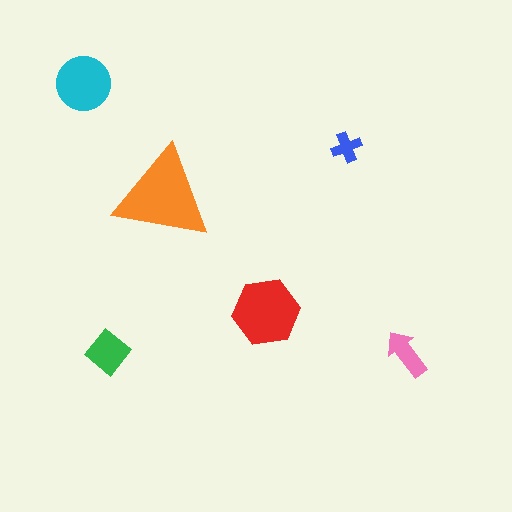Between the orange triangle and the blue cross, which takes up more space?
The orange triangle.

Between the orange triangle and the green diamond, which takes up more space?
The orange triangle.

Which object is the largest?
The orange triangle.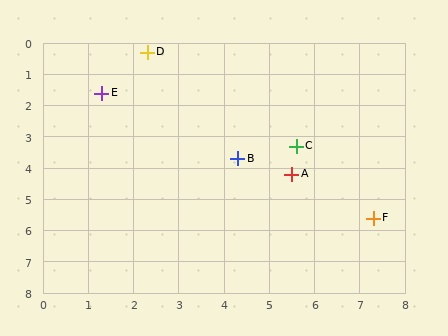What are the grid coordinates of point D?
Point D is at approximately (2.3, 0.3).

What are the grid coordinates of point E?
Point E is at approximately (1.3, 1.6).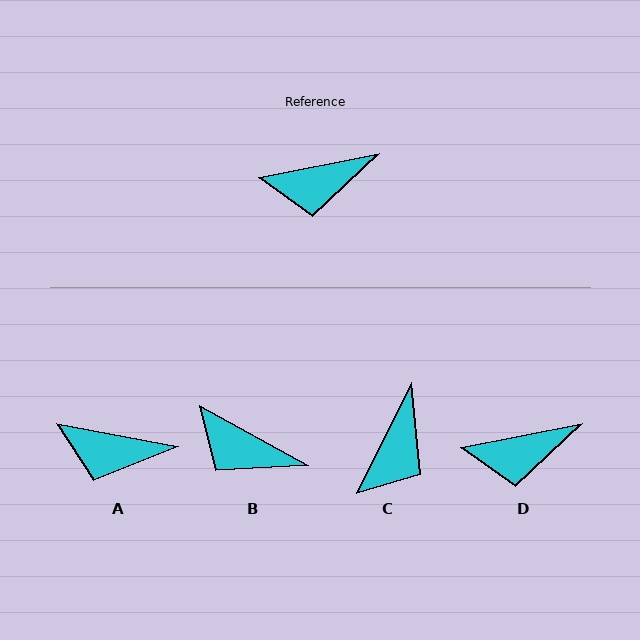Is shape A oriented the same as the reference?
No, it is off by about 22 degrees.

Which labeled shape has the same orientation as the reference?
D.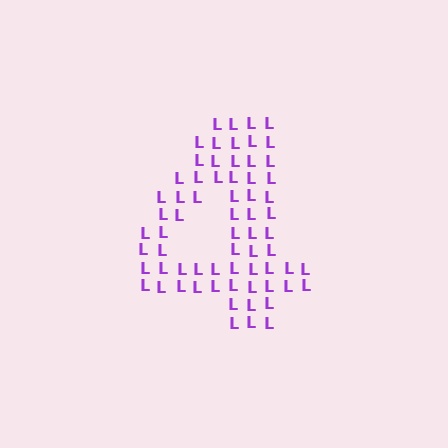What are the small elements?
The small elements are letter L's.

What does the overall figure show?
The overall figure shows the digit 4.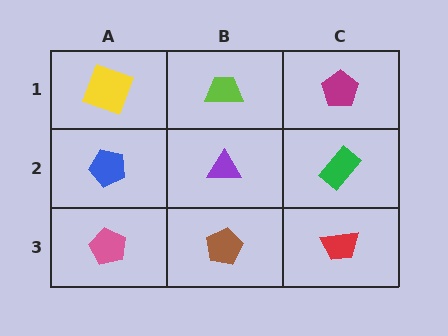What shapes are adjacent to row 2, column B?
A lime trapezoid (row 1, column B), a brown pentagon (row 3, column B), a blue pentagon (row 2, column A), a green rectangle (row 2, column C).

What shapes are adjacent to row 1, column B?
A purple triangle (row 2, column B), a yellow square (row 1, column A), a magenta pentagon (row 1, column C).